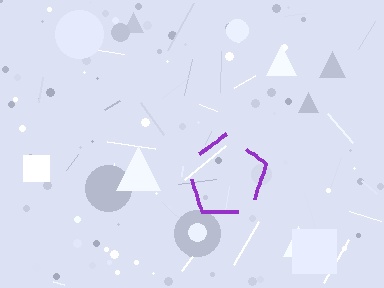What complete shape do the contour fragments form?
The contour fragments form a pentagon.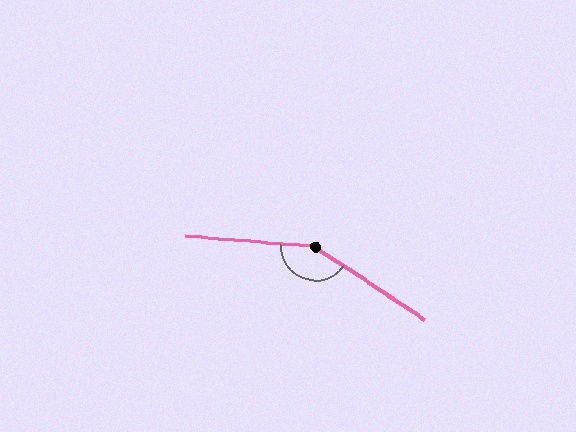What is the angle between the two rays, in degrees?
Approximately 151 degrees.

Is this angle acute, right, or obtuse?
It is obtuse.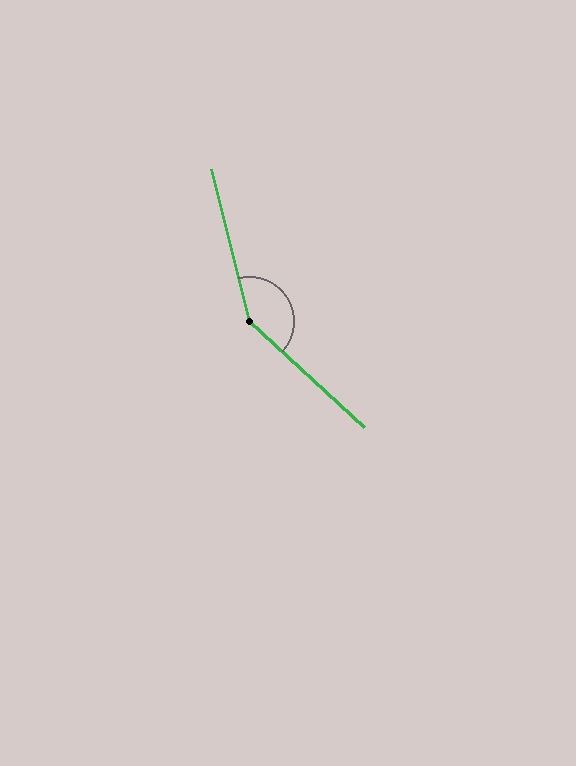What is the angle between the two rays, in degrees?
Approximately 146 degrees.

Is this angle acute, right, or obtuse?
It is obtuse.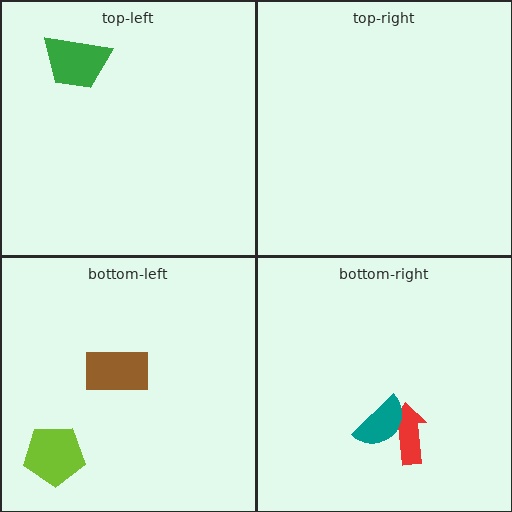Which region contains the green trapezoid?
The top-left region.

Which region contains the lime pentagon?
The bottom-left region.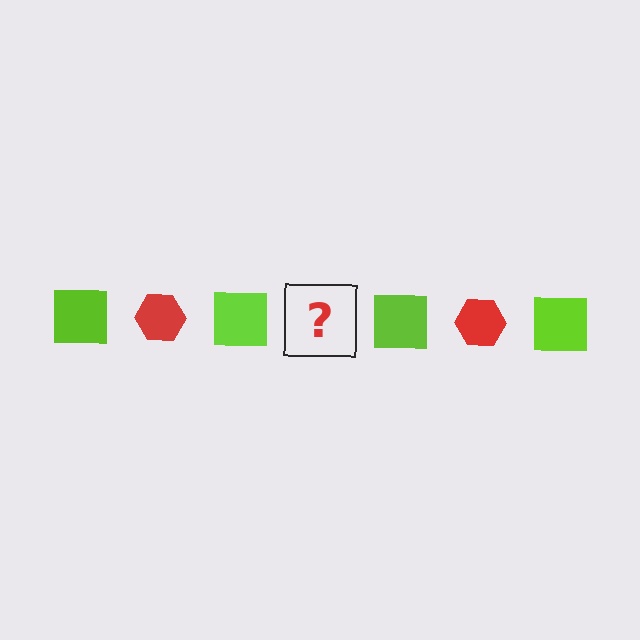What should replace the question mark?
The question mark should be replaced with a red hexagon.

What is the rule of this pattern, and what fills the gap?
The rule is that the pattern alternates between lime square and red hexagon. The gap should be filled with a red hexagon.